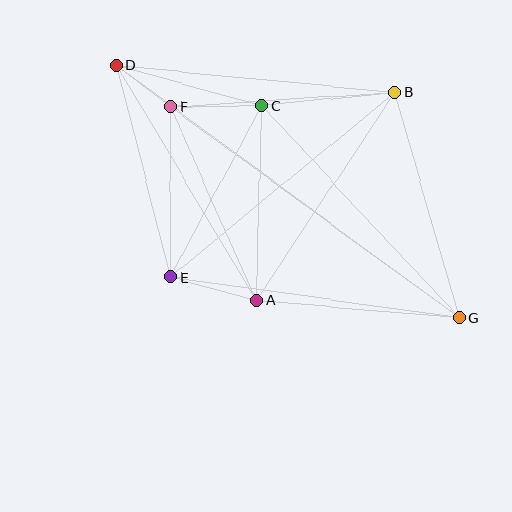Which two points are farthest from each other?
Points D and G are farthest from each other.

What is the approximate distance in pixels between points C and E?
The distance between C and E is approximately 194 pixels.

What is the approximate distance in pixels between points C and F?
The distance between C and F is approximately 91 pixels.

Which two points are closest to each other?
Points D and F are closest to each other.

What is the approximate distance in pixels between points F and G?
The distance between F and G is approximately 357 pixels.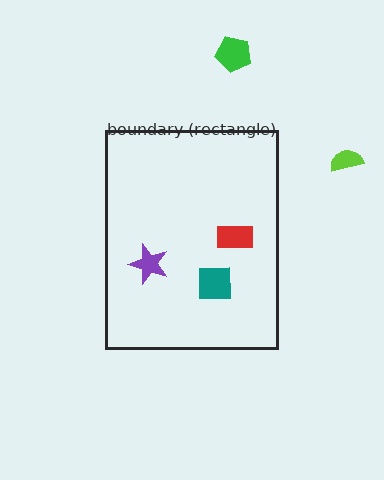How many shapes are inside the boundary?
3 inside, 2 outside.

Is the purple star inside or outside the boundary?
Inside.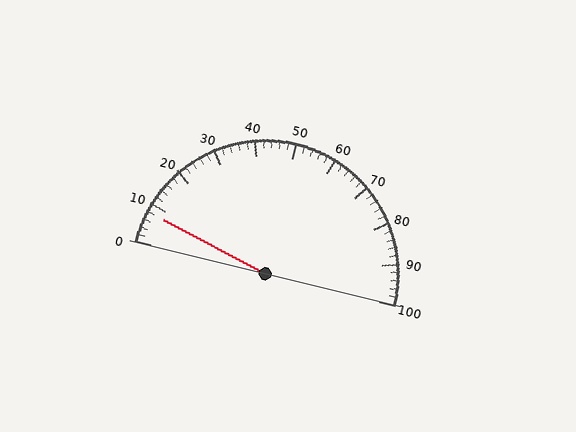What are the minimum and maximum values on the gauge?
The gauge ranges from 0 to 100.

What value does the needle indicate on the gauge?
The needle indicates approximately 8.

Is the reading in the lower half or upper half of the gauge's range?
The reading is in the lower half of the range (0 to 100).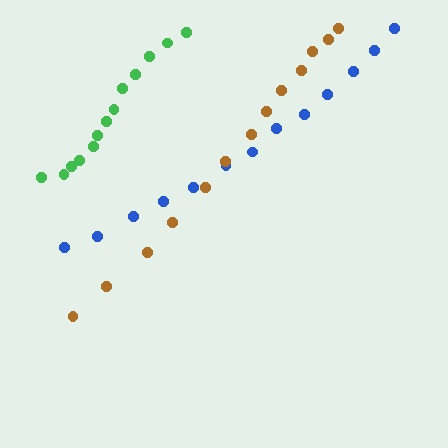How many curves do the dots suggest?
There are 3 distinct paths.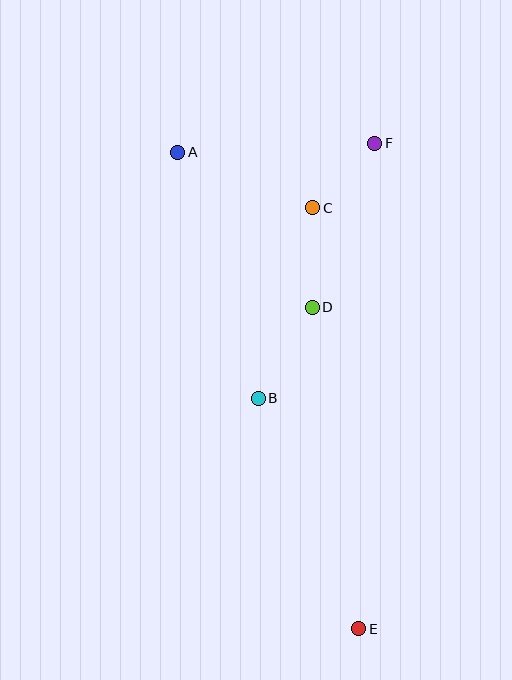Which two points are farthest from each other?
Points A and E are farthest from each other.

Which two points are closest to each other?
Points C and F are closest to each other.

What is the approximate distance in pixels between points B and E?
The distance between B and E is approximately 251 pixels.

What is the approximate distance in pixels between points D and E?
The distance between D and E is approximately 325 pixels.